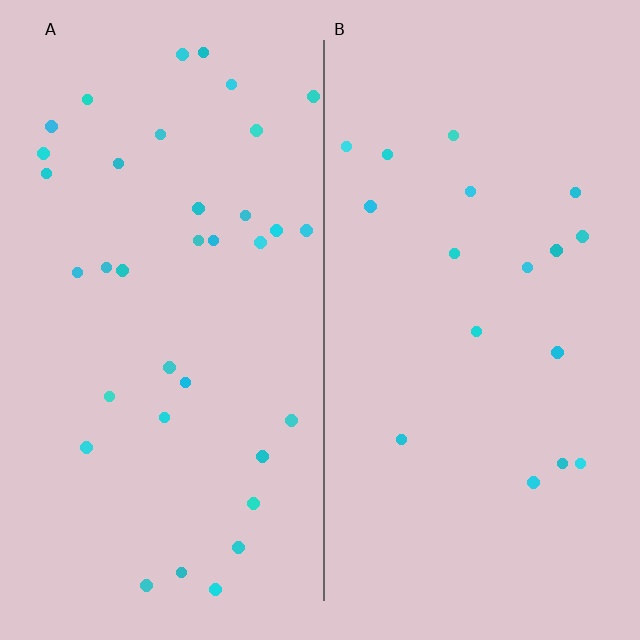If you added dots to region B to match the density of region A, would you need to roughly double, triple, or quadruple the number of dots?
Approximately double.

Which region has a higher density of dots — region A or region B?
A (the left).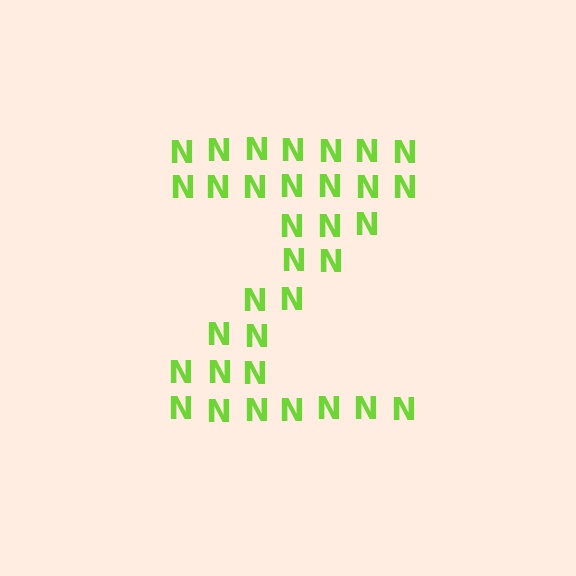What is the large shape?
The large shape is the letter Z.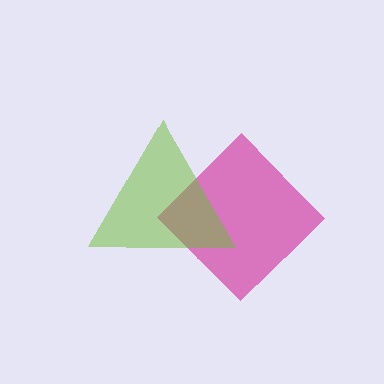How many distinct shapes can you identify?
There are 2 distinct shapes: a magenta diamond, a lime triangle.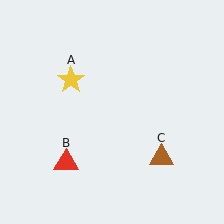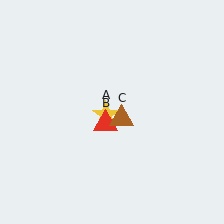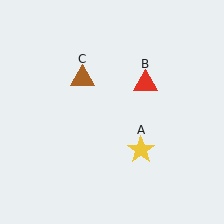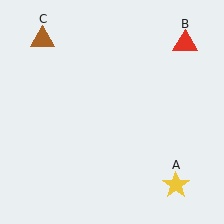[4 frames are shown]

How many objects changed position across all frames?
3 objects changed position: yellow star (object A), red triangle (object B), brown triangle (object C).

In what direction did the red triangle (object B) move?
The red triangle (object B) moved up and to the right.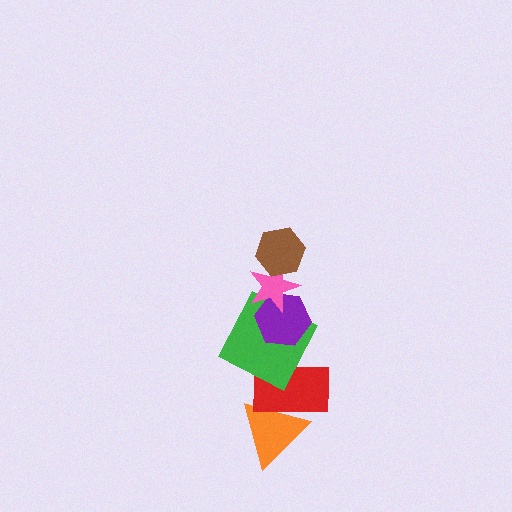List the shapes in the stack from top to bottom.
From top to bottom: the brown hexagon, the pink star, the purple hexagon, the green square, the red rectangle, the orange triangle.